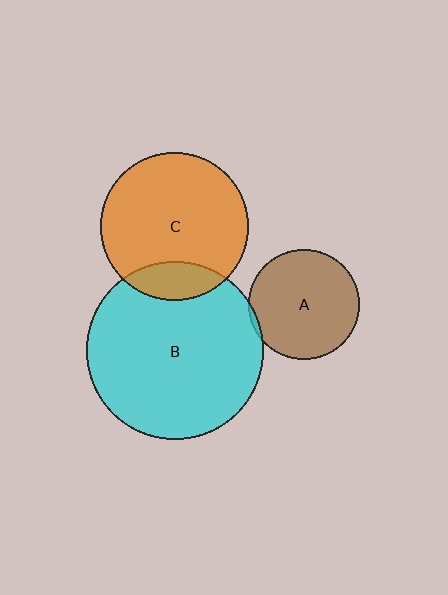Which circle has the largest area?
Circle B (cyan).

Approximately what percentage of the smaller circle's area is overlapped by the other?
Approximately 15%.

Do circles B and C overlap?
Yes.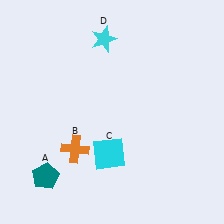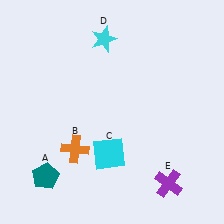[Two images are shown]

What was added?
A purple cross (E) was added in Image 2.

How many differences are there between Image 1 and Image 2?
There is 1 difference between the two images.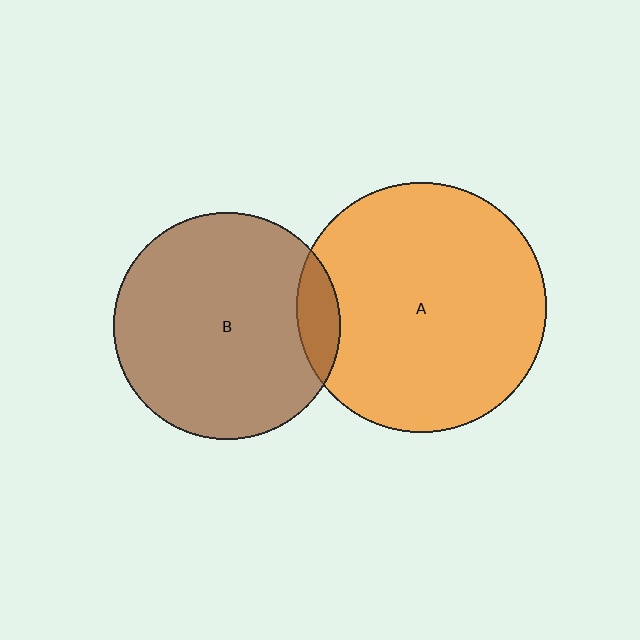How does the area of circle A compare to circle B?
Approximately 1.2 times.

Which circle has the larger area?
Circle A (orange).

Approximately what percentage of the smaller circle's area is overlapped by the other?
Approximately 10%.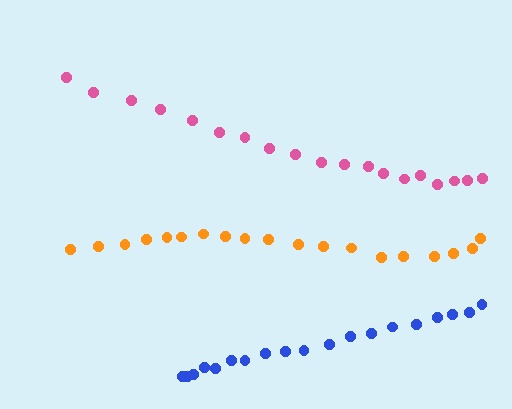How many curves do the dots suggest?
There are 3 distinct paths.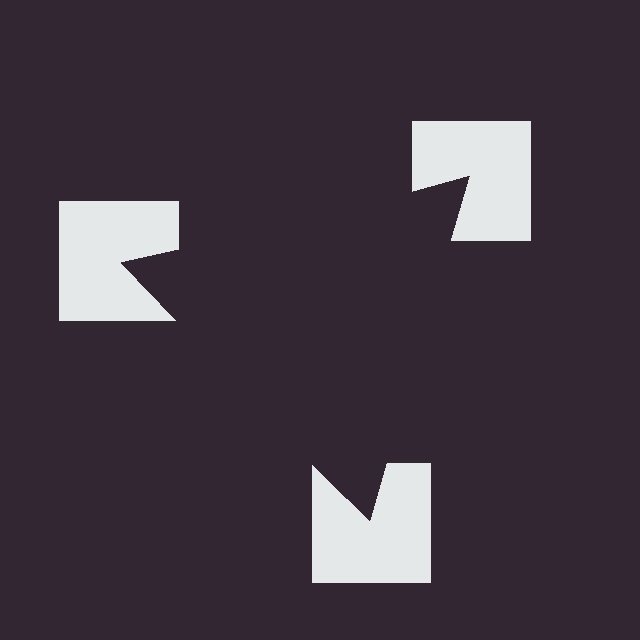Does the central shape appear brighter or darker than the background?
It typically appears slightly darker than the background, even though no actual brightness change is drawn.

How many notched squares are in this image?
There are 3 — one at each vertex of the illusory triangle.